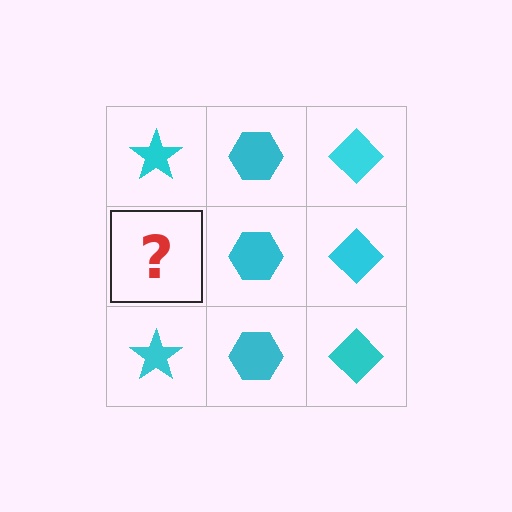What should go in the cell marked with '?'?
The missing cell should contain a cyan star.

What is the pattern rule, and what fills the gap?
The rule is that each column has a consistent shape. The gap should be filled with a cyan star.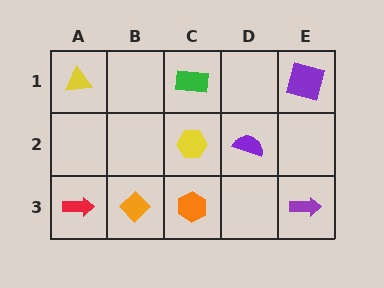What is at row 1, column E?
A purple square.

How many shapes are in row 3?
4 shapes.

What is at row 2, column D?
A purple semicircle.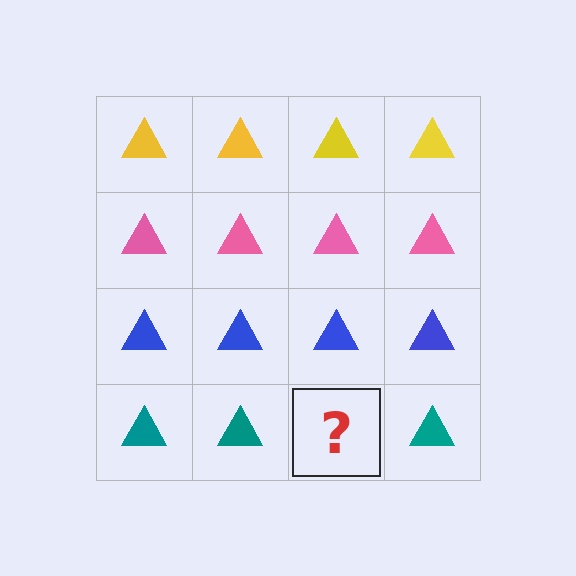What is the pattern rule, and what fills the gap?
The rule is that each row has a consistent color. The gap should be filled with a teal triangle.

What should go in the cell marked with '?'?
The missing cell should contain a teal triangle.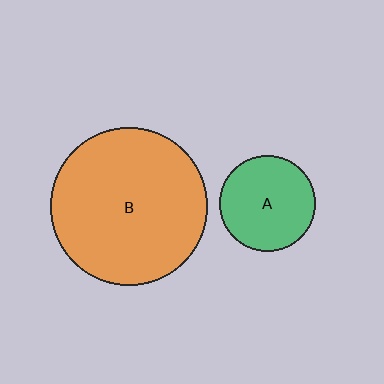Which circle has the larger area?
Circle B (orange).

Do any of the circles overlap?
No, none of the circles overlap.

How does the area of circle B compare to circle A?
Approximately 2.7 times.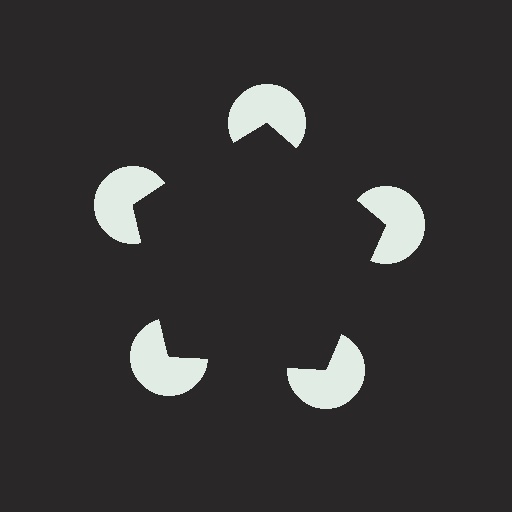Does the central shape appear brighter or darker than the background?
It typically appears slightly darker than the background, even though no actual brightness change is drawn.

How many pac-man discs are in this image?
There are 5 — one at each vertex of the illusory pentagon.